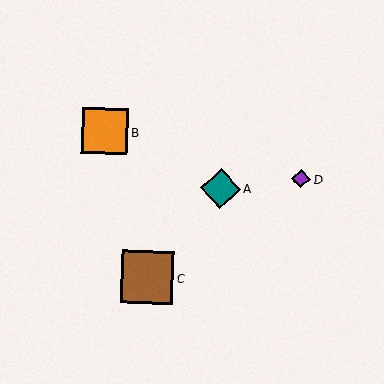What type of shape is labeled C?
Shape C is a brown square.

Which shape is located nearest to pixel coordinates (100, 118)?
The orange square (labeled B) at (105, 131) is nearest to that location.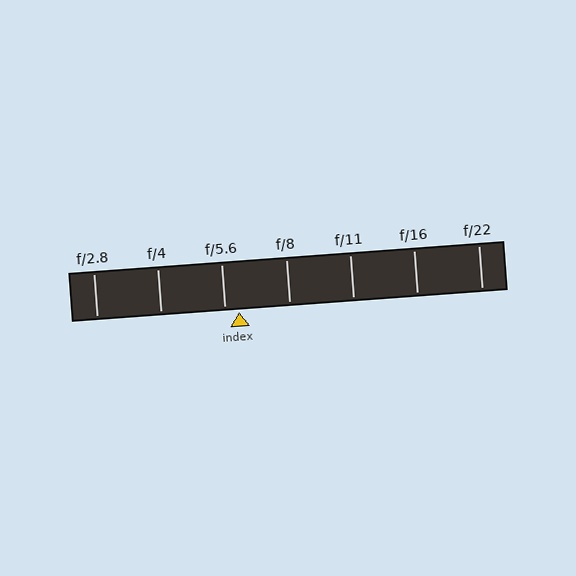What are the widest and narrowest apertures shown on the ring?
The widest aperture shown is f/2.8 and the narrowest is f/22.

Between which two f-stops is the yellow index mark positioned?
The index mark is between f/5.6 and f/8.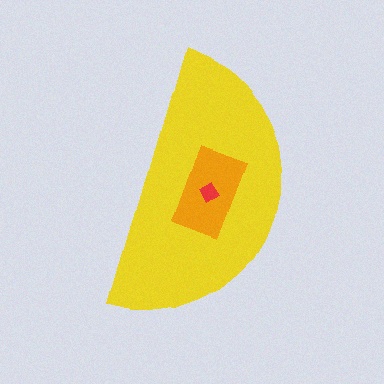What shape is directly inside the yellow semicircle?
The orange rectangle.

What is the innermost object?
The red diamond.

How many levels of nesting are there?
3.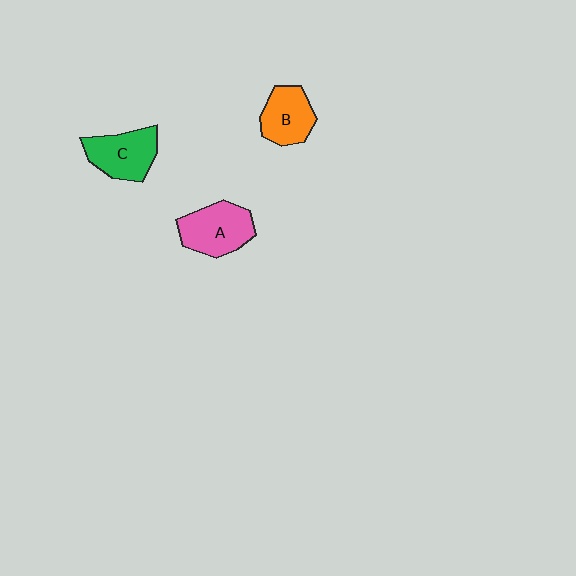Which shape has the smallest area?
Shape B (orange).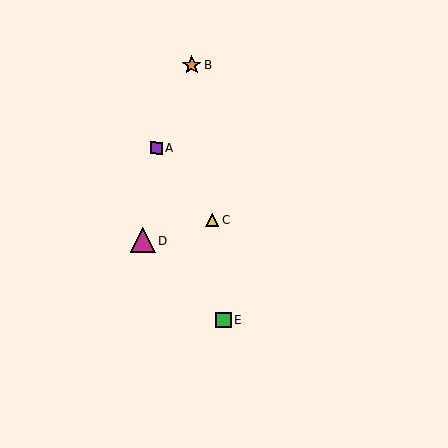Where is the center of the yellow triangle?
The center of the yellow triangle is at (212, 220).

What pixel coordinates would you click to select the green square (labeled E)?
Click at (224, 320) to select the green square E.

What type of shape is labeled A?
Shape A is a purple square.